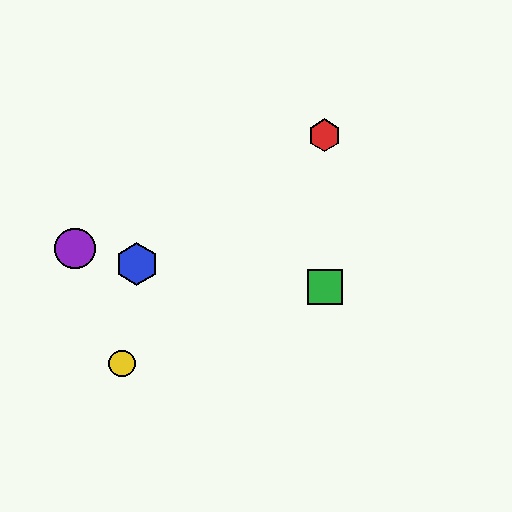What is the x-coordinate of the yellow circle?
The yellow circle is at x≈122.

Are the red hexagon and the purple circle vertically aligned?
No, the red hexagon is at x≈325 and the purple circle is at x≈75.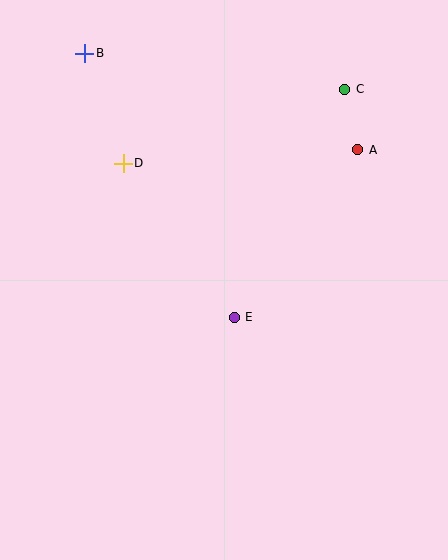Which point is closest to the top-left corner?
Point B is closest to the top-left corner.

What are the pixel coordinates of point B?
Point B is at (85, 53).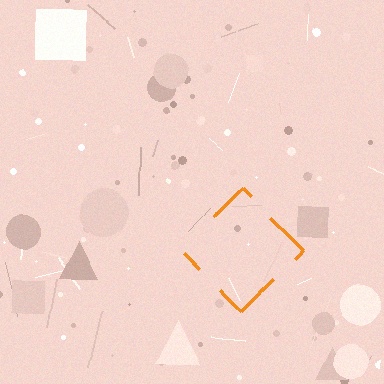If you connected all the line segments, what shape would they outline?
They would outline a diamond.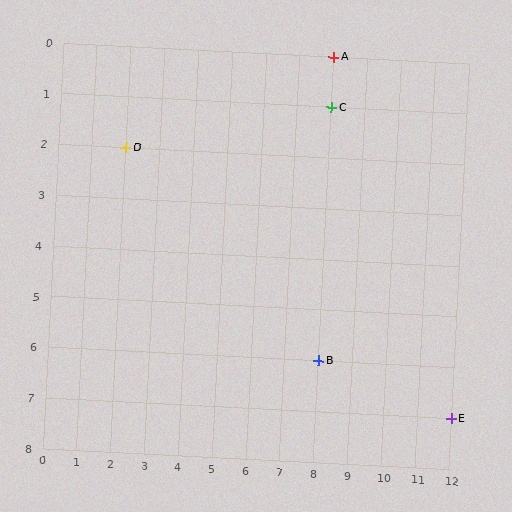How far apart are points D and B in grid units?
Points D and B are 6 columns and 4 rows apart (about 7.2 grid units diagonally).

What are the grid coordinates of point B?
Point B is at grid coordinates (8, 6).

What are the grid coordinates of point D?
Point D is at grid coordinates (2, 2).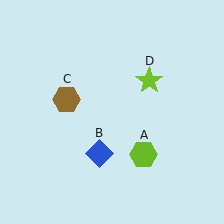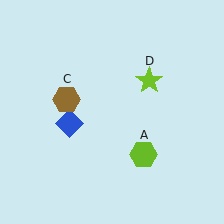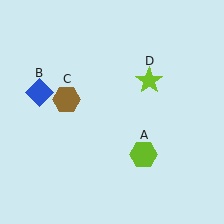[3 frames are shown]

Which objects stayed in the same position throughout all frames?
Lime hexagon (object A) and brown hexagon (object C) and lime star (object D) remained stationary.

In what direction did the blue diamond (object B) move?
The blue diamond (object B) moved up and to the left.